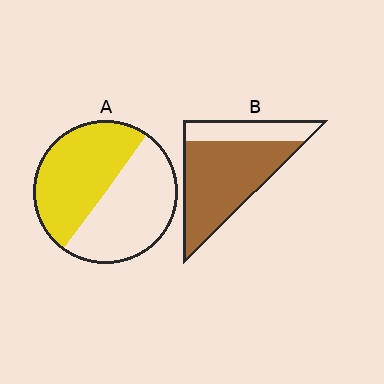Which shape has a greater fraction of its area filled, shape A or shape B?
Shape B.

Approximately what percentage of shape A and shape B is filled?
A is approximately 50% and B is approximately 75%.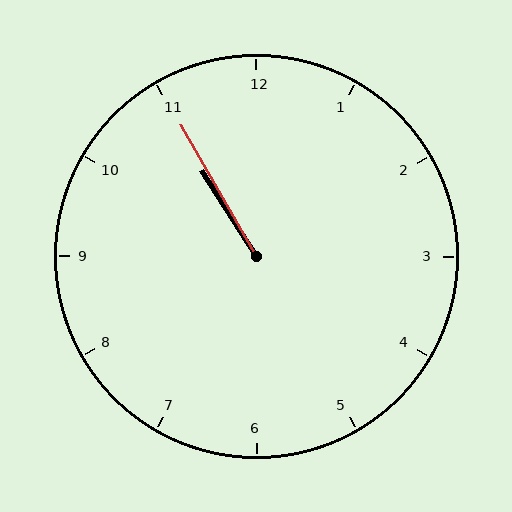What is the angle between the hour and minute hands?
Approximately 2 degrees.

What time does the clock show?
10:55.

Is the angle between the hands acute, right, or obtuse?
It is acute.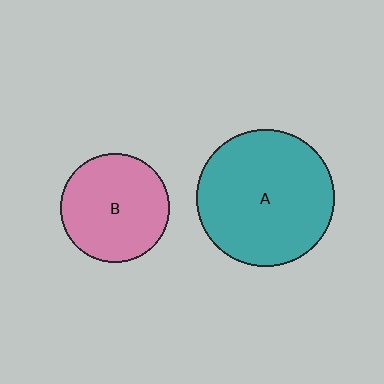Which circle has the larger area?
Circle A (teal).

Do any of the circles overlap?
No, none of the circles overlap.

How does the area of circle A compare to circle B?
Approximately 1.6 times.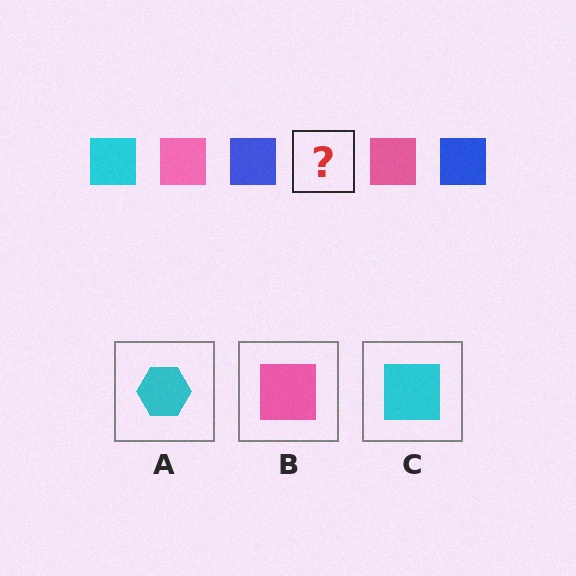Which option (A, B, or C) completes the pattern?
C.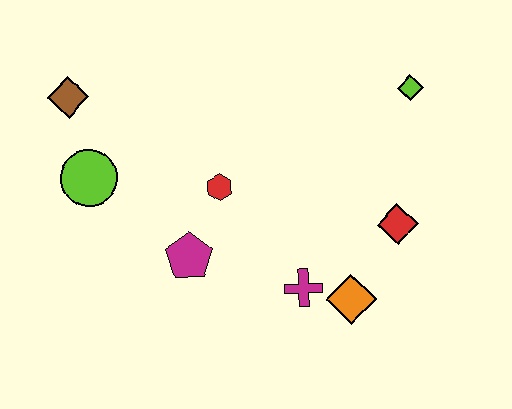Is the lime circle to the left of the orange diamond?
Yes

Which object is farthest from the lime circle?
The lime diamond is farthest from the lime circle.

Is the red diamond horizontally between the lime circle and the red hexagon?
No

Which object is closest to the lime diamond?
The red diamond is closest to the lime diamond.